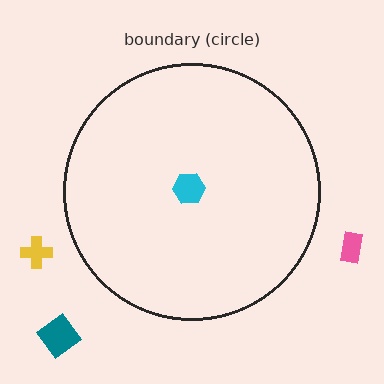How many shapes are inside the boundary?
1 inside, 3 outside.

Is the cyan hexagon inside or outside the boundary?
Inside.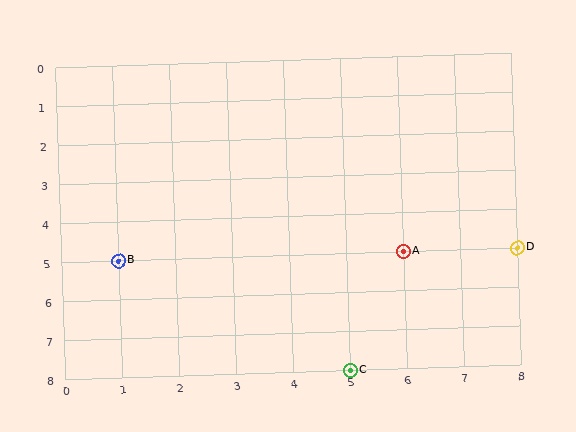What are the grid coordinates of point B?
Point B is at grid coordinates (1, 5).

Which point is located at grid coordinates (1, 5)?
Point B is at (1, 5).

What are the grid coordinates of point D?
Point D is at grid coordinates (8, 5).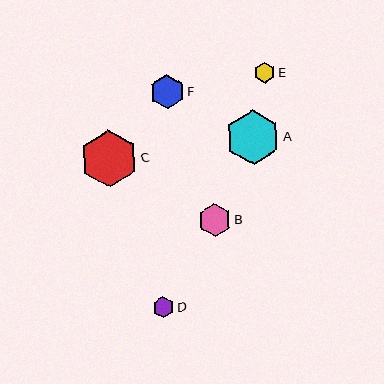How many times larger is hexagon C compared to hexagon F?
Hexagon C is approximately 1.7 times the size of hexagon F.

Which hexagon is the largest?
Hexagon C is the largest with a size of approximately 57 pixels.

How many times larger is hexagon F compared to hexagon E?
Hexagon F is approximately 1.6 times the size of hexagon E.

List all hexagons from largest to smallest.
From largest to smallest: C, A, F, B, D, E.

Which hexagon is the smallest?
Hexagon E is the smallest with a size of approximately 21 pixels.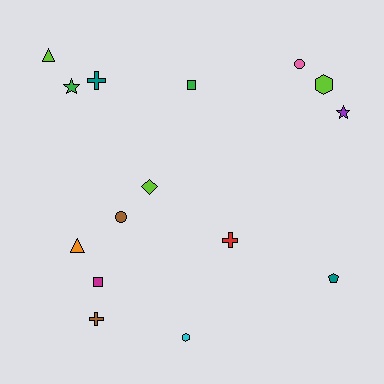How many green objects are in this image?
There are 2 green objects.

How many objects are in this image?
There are 15 objects.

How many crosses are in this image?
There are 3 crosses.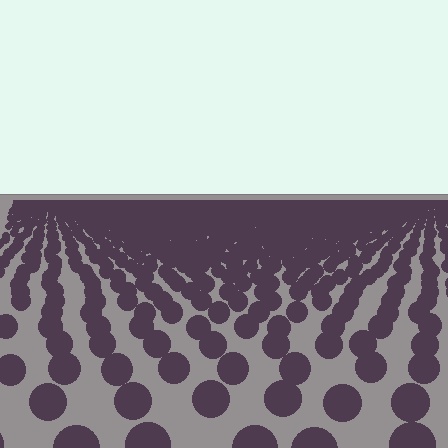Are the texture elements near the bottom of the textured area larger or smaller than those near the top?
Larger. Near the bottom, elements are closer to the viewer and appear at a bigger on-screen size.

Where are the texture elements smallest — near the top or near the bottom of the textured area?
Near the top.